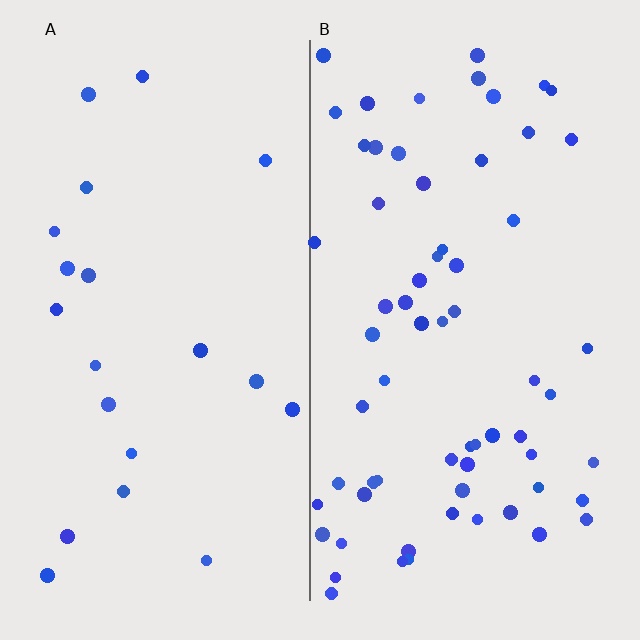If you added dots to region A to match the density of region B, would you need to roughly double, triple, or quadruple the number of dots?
Approximately triple.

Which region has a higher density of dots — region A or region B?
B (the right).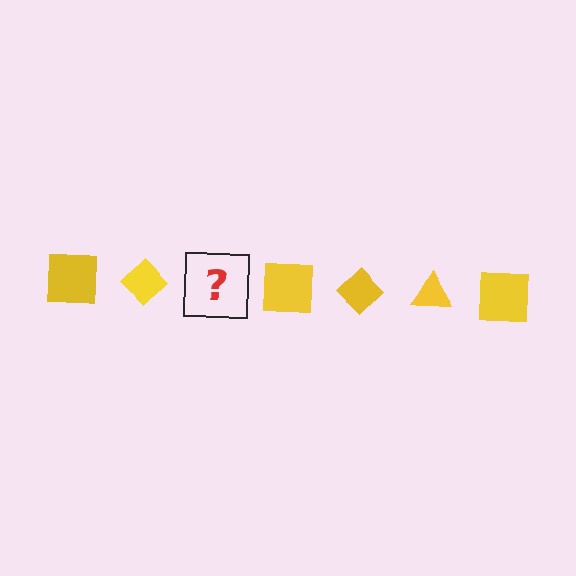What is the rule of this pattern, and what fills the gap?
The rule is that the pattern cycles through square, diamond, triangle shapes in yellow. The gap should be filled with a yellow triangle.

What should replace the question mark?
The question mark should be replaced with a yellow triangle.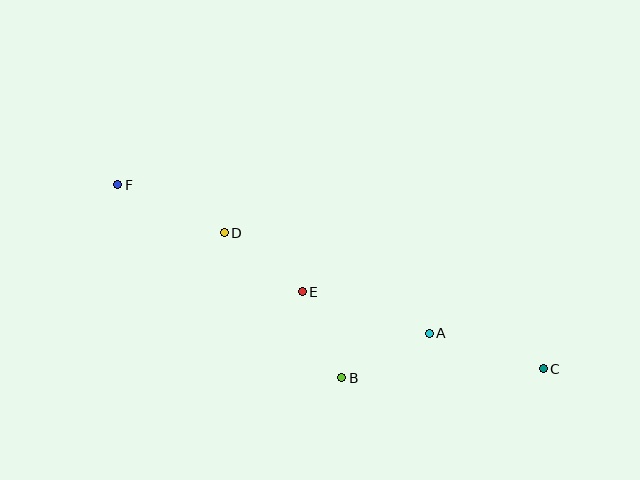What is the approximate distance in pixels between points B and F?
The distance between B and F is approximately 296 pixels.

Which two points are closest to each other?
Points B and E are closest to each other.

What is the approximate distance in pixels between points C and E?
The distance between C and E is approximately 253 pixels.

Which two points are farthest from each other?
Points C and F are farthest from each other.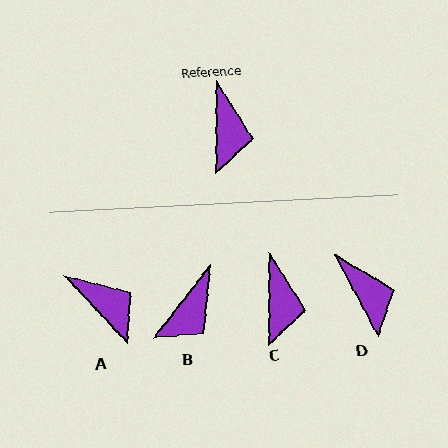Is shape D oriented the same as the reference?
No, it is off by about 28 degrees.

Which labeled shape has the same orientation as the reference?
C.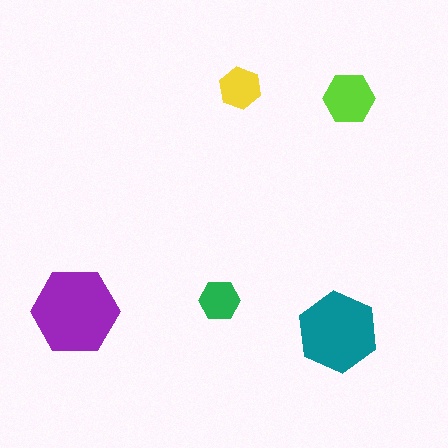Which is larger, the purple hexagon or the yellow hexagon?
The purple one.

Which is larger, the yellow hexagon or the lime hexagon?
The lime one.